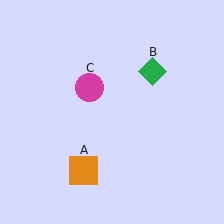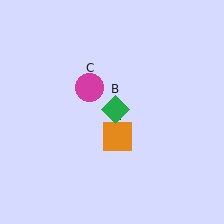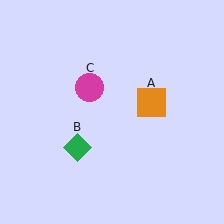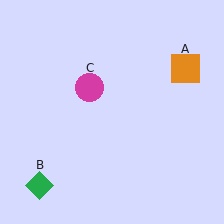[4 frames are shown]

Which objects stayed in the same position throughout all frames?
Magenta circle (object C) remained stationary.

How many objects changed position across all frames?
2 objects changed position: orange square (object A), green diamond (object B).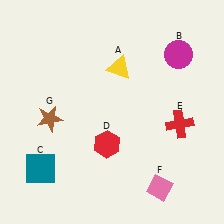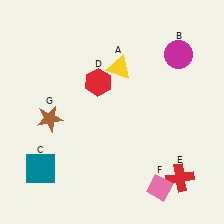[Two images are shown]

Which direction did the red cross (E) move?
The red cross (E) moved down.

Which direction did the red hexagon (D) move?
The red hexagon (D) moved up.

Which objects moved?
The objects that moved are: the red hexagon (D), the red cross (E).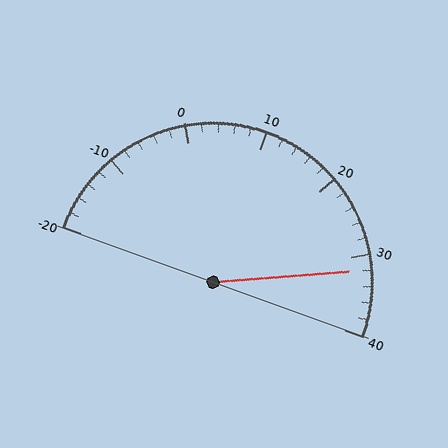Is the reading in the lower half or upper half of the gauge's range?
The reading is in the upper half of the range (-20 to 40).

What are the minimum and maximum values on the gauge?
The gauge ranges from -20 to 40.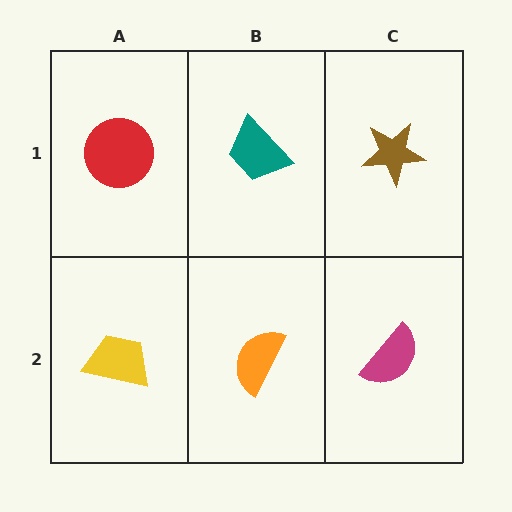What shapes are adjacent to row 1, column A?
A yellow trapezoid (row 2, column A), a teal trapezoid (row 1, column B).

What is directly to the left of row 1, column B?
A red circle.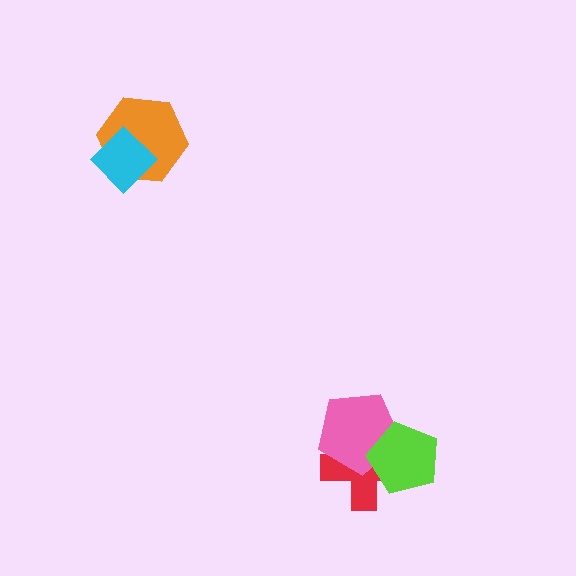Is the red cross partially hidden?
Yes, it is partially covered by another shape.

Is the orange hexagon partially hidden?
Yes, it is partially covered by another shape.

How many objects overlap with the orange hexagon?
1 object overlaps with the orange hexagon.